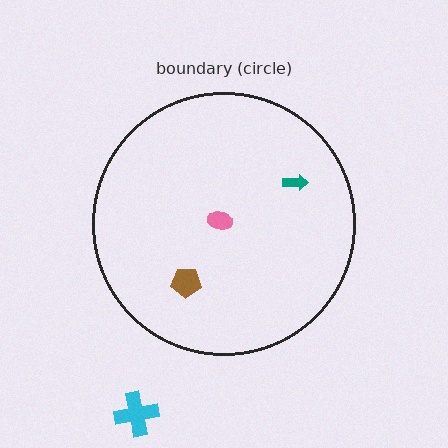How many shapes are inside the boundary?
3 inside, 1 outside.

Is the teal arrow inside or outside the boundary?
Inside.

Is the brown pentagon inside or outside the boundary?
Inside.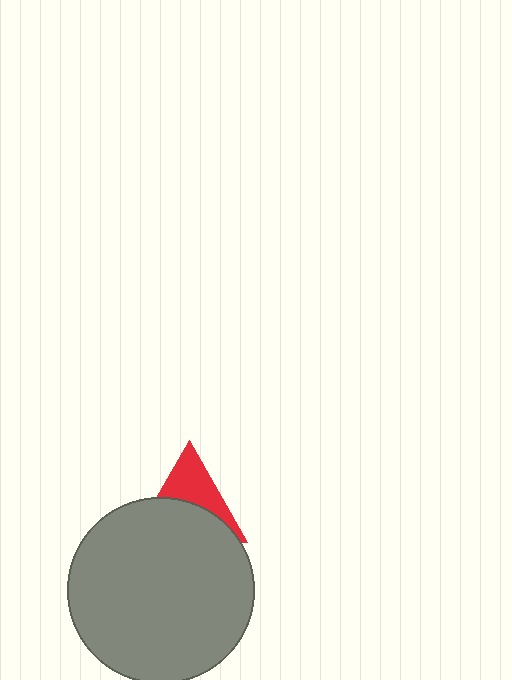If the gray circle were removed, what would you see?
You would see the complete red triangle.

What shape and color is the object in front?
The object in front is a gray circle.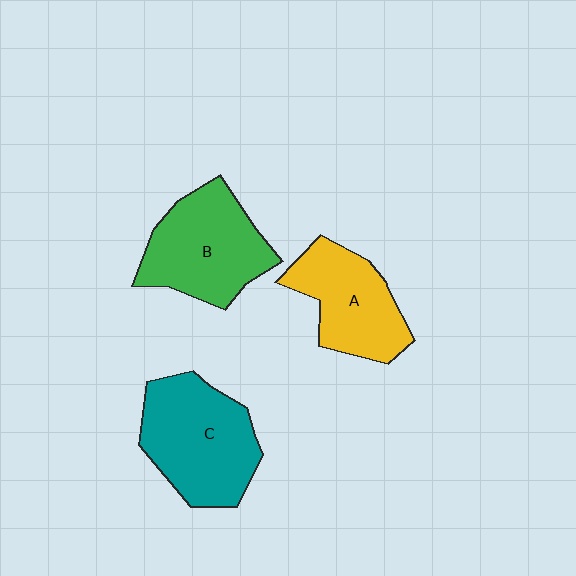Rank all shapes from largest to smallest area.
From largest to smallest: C (teal), B (green), A (yellow).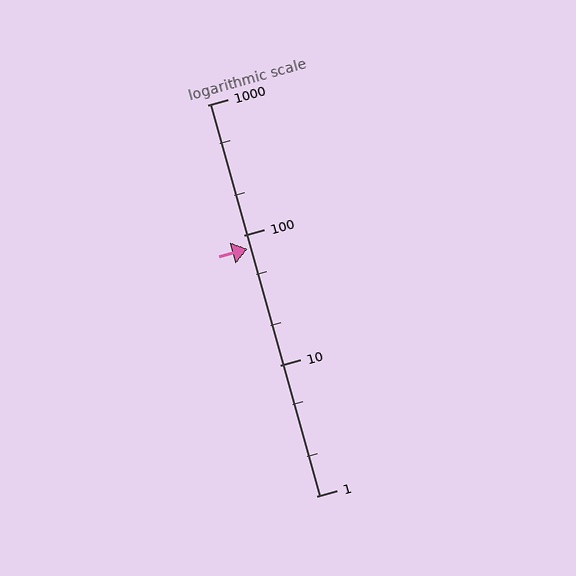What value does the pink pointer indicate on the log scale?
The pointer indicates approximately 79.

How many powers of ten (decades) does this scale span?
The scale spans 3 decades, from 1 to 1000.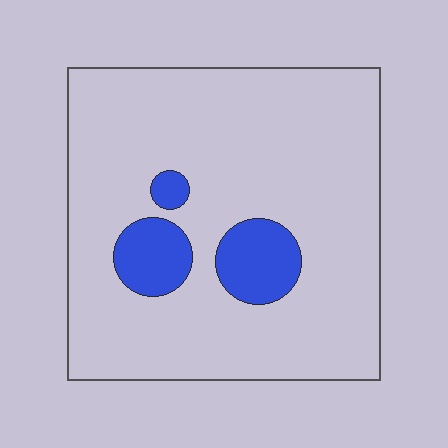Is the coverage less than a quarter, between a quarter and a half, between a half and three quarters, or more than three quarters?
Less than a quarter.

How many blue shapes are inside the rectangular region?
3.